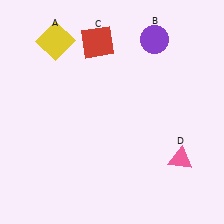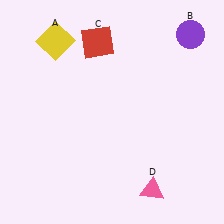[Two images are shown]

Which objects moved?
The objects that moved are: the purple circle (B), the pink triangle (D).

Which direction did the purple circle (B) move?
The purple circle (B) moved right.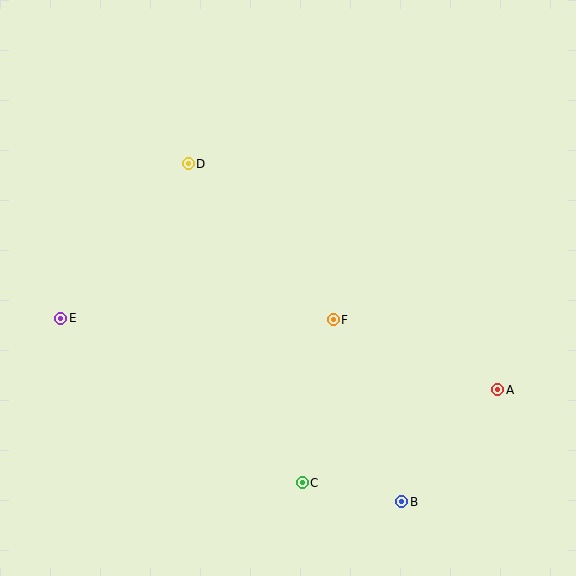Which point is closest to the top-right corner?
Point A is closest to the top-right corner.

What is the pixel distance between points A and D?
The distance between A and D is 383 pixels.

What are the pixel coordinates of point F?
Point F is at (333, 320).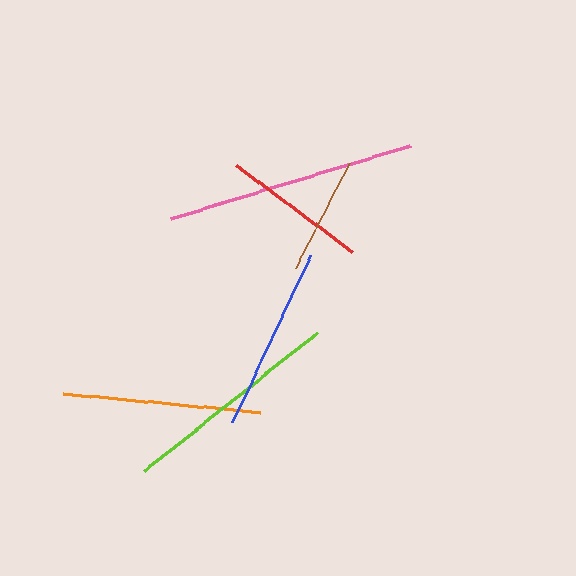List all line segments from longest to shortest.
From longest to shortest: pink, lime, orange, blue, red, brown.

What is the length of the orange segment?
The orange segment is approximately 199 pixels long.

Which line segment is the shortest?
The brown line is the shortest at approximately 118 pixels.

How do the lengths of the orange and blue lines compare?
The orange and blue lines are approximately the same length.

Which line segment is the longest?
The pink line is the longest at approximately 251 pixels.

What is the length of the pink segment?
The pink segment is approximately 251 pixels long.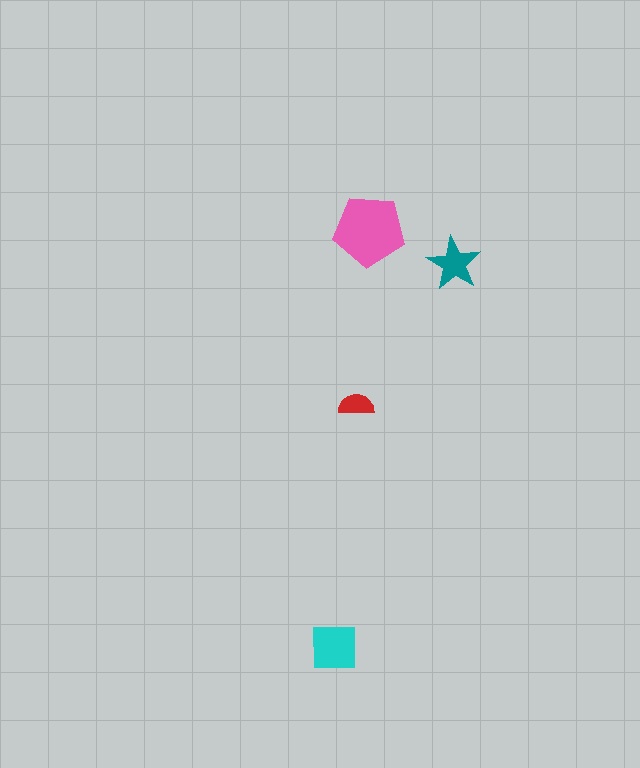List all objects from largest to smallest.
The pink pentagon, the cyan square, the teal star, the red semicircle.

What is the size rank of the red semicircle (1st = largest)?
4th.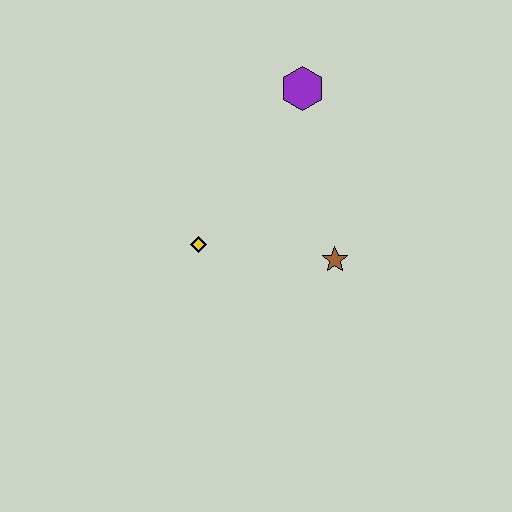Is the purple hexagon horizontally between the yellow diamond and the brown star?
Yes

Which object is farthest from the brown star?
The purple hexagon is farthest from the brown star.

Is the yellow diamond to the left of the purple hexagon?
Yes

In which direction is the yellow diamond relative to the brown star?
The yellow diamond is to the left of the brown star.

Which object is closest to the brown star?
The yellow diamond is closest to the brown star.